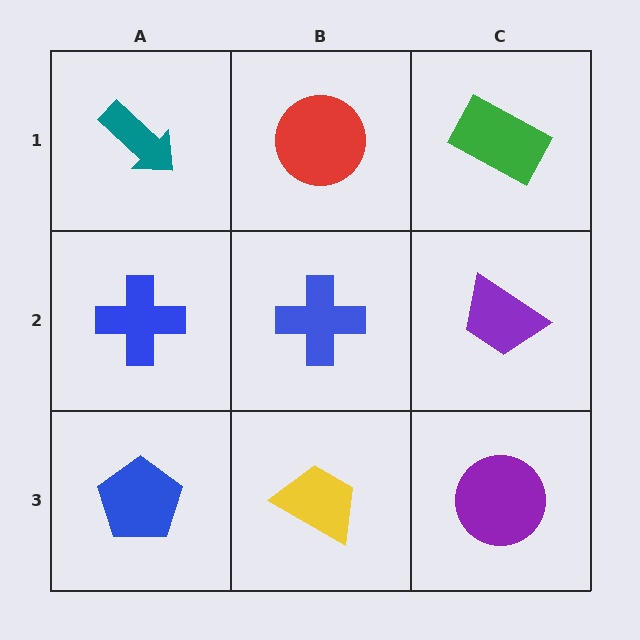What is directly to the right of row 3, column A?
A yellow trapezoid.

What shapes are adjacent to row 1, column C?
A purple trapezoid (row 2, column C), a red circle (row 1, column B).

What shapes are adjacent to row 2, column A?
A teal arrow (row 1, column A), a blue pentagon (row 3, column A), a blue cross (row 2, column B).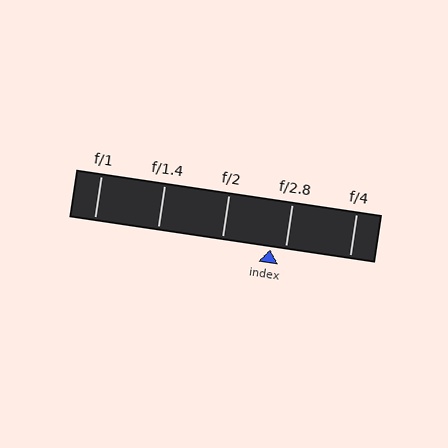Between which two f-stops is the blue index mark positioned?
The index mark is between f/2 and f/2.8.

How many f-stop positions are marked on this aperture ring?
There are 5 f-stop positions marked.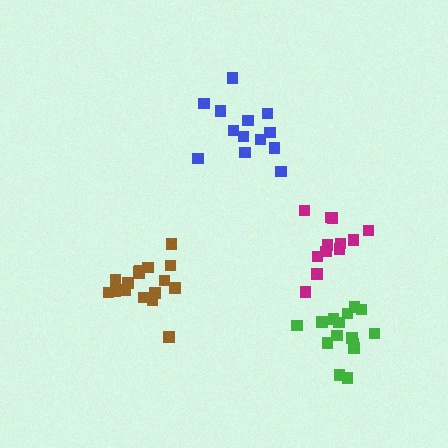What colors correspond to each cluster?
The clusters are colored: blue, magenta, brown, green.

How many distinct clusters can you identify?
There are 4 distinct clusters.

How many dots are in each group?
Group 1: 13 dots, Group 2: 12 dots, Group 3: 17 dots, Group 4: 16 dots (58 total).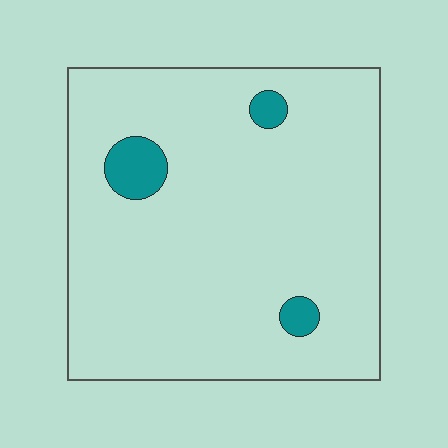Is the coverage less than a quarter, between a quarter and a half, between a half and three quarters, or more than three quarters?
Less than a quarter.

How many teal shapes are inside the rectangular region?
3.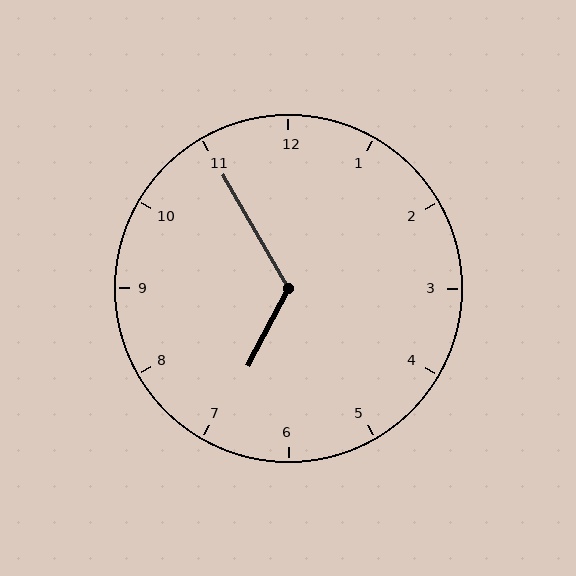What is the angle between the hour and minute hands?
Approximately 122 degrees.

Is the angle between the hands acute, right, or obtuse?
It is obtuse.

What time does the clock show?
6:55.